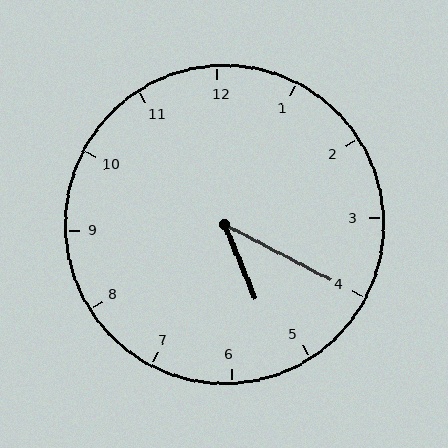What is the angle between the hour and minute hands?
Approximately 40 degrees.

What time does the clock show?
5:20.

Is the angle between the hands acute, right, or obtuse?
It is acute.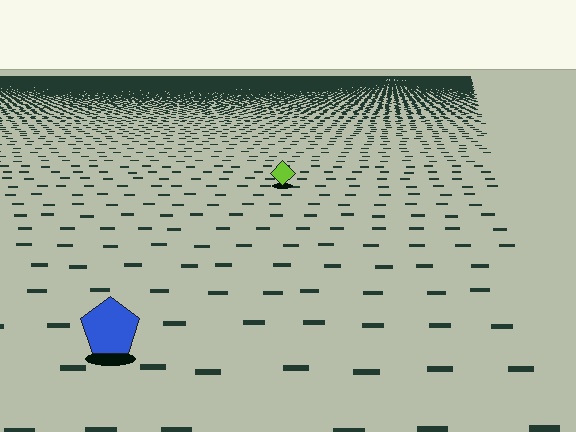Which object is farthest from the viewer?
The lime diamond is farthest from the viewer. It appears smaller and the ground texture around it is denser.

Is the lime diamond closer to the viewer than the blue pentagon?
No. The blue pentagon is closer — you can tell from the texture gradient: the ground texture is coarser near it.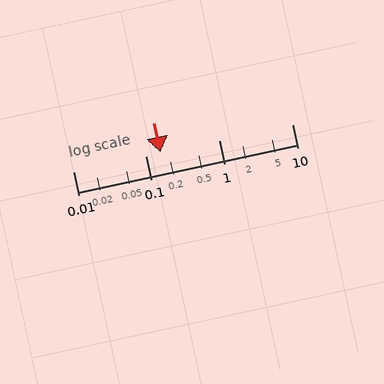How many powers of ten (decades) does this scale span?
The scale spans 3 decades, from 0.01 to 10.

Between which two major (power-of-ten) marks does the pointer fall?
The pointer is between 0.1 and 1.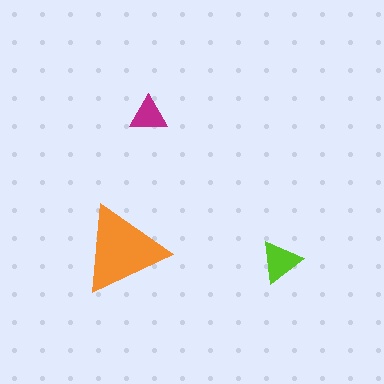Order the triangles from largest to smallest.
the orange one, the lime one, the magenta one.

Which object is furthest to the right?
The lime triangle is rightmost.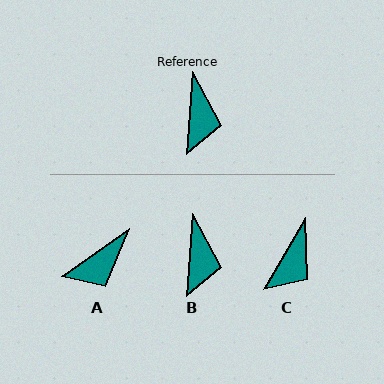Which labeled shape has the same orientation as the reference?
B.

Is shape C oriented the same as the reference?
No, it is off by about 26 degrees.